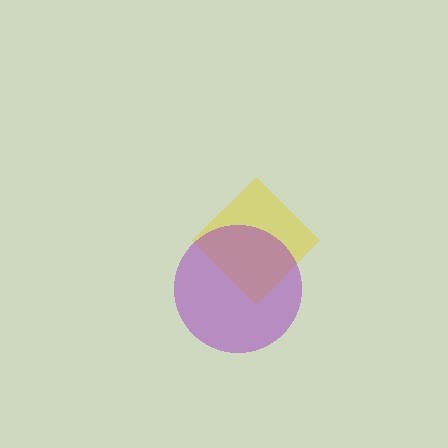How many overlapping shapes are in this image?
There are 2 overlapping shapes in the image.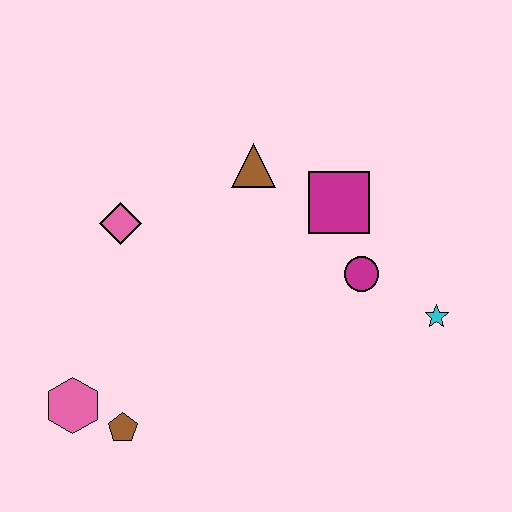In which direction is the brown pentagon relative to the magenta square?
The brown pentagon is below the magenta square.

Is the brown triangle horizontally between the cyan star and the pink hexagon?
Yes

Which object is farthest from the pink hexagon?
The cyan star is farthest from the pink hexagon.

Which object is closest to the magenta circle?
The magenta square is closest to the magenta circle.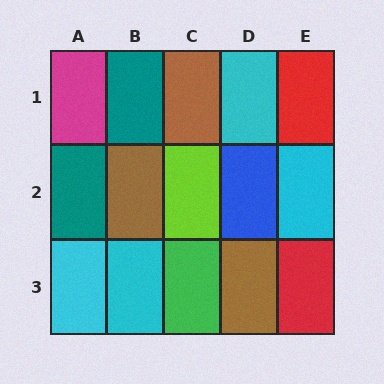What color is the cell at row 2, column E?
Cyan.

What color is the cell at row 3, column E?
Red.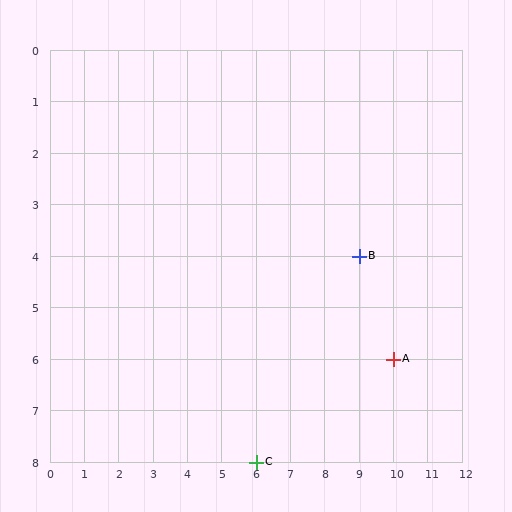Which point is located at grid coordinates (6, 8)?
Point C is at (6, 8).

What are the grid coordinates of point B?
Point B is at grid coordinates (9, 4).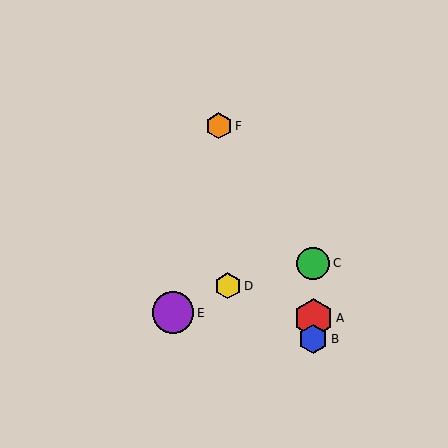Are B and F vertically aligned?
No, B is at x≈313 and F is at x≈219.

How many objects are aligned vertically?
3 objects (A, B, C) are aligned vertically.